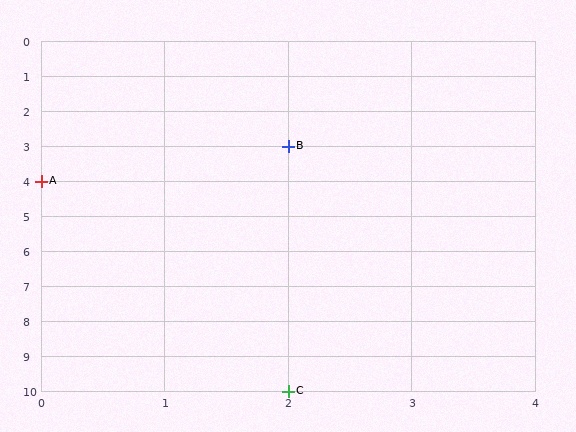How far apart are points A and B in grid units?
Points A and B are 2 columns and 1 row apart (about 2.2 grid units diagonally).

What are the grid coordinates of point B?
Point B is at grid coordinates (2, 3).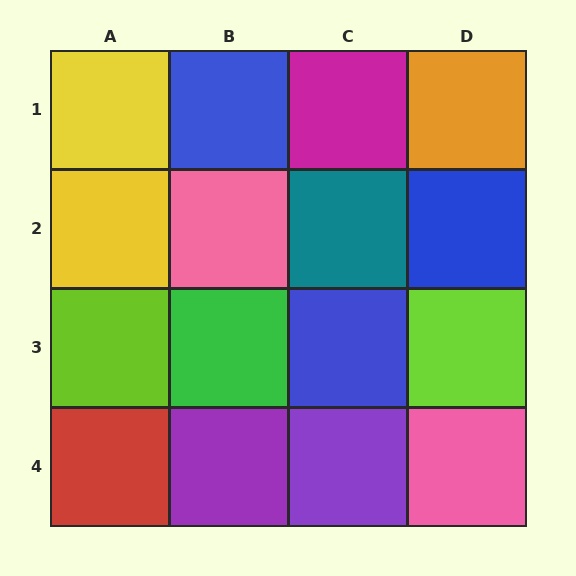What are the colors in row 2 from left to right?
Yellow, pink, teal, blue.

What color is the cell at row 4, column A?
Red.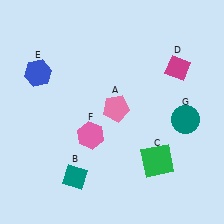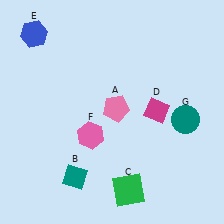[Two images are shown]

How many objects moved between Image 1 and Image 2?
3 objects moved between the two images.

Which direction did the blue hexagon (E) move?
The blue hexagon (E) moved up.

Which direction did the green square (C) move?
The green square (C) moved down.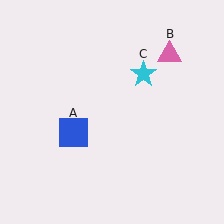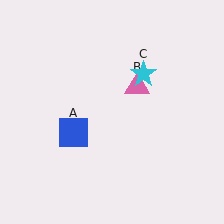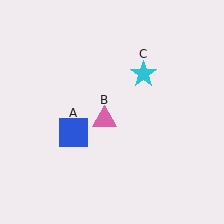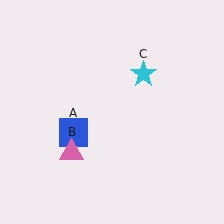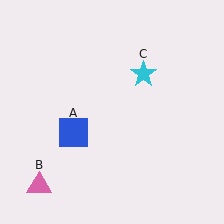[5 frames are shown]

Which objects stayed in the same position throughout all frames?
Blue square (object A) and cyan star (object C) remained stationary.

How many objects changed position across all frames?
1 object changed position: pink triangle (object B).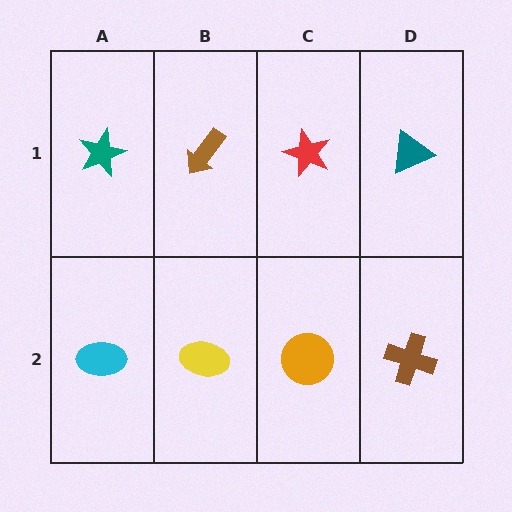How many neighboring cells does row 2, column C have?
3.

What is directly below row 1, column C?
An orange circle.